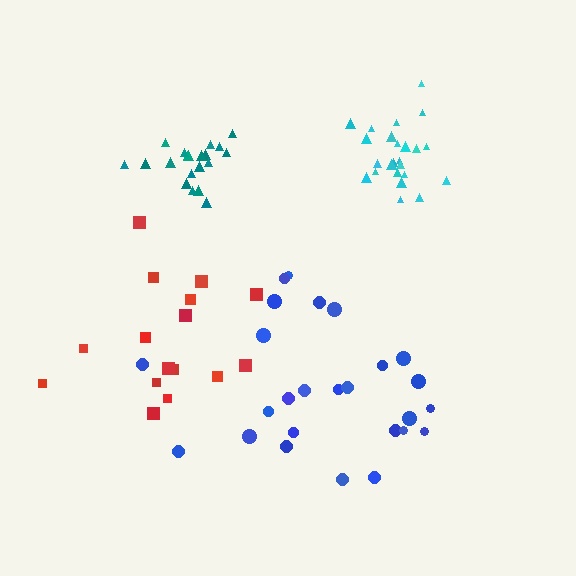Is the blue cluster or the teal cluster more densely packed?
Teal.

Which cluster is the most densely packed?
Cyan.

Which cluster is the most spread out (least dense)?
Red.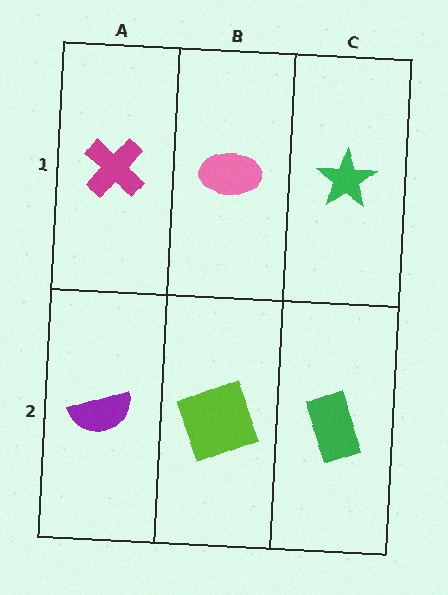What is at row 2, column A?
A purple semicircle.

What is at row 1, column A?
A magenta cross.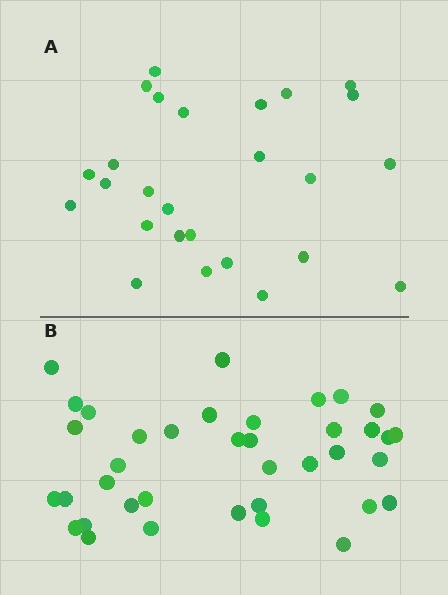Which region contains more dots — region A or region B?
Region B (the bottom region) has more dots.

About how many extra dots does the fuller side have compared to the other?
Region B has roughly 12 or so more dots than region A.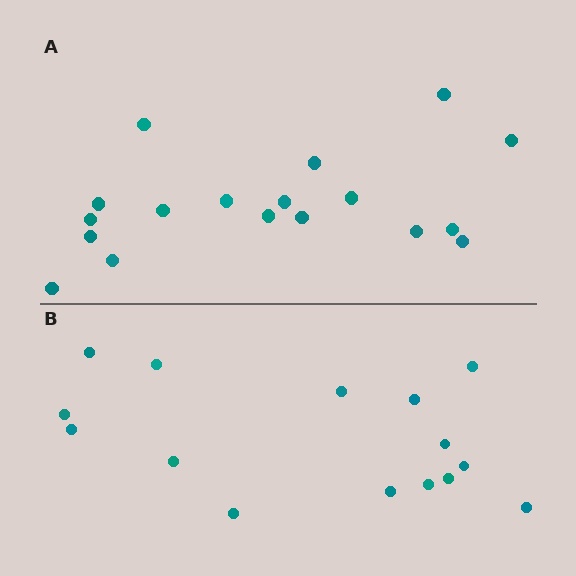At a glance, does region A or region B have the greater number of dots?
Region A (the top region) has more dots.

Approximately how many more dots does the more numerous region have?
Region A has just a few more — roughly 2 or 3 more dots than region B.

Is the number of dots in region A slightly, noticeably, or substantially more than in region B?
Region A has only slightly more — the two regions are fairly close. The ratio is roughly 1.2 to 1.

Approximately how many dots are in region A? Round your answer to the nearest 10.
About 20 dots. (The exact count is 18, which rounds to 20.)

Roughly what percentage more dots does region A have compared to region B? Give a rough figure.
About 20% more.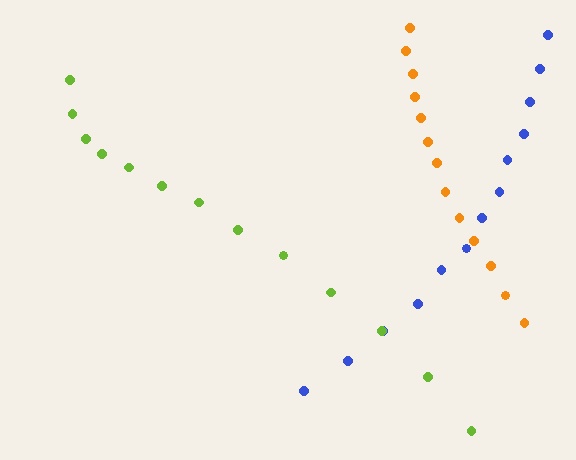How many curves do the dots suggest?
There are 3 distinct paths.